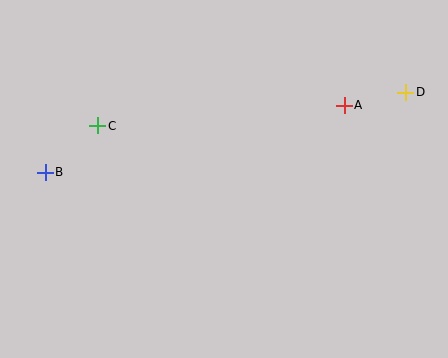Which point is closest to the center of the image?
Point C at (98, 126) is closest to the center.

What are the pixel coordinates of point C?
Point C is at (98, 126).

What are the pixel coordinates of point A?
Point A is at (344, 105).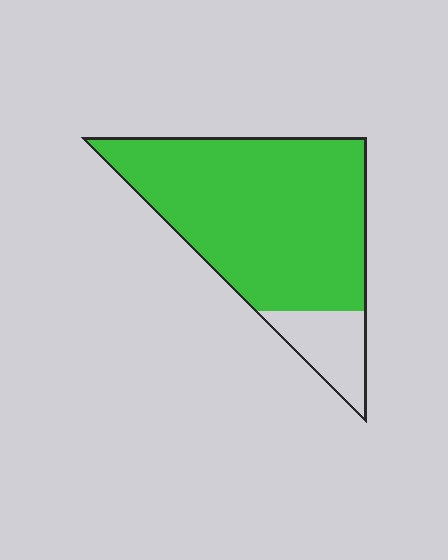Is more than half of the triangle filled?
Yes.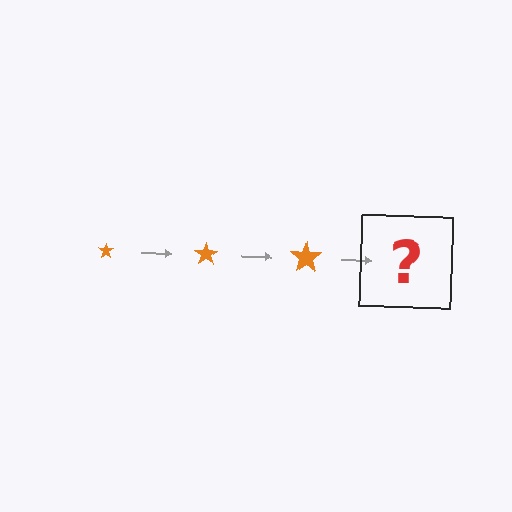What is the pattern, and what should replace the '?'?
The pattern is that the star gets progressively larger each step. The '?' should be an orange star, larger than the previous one.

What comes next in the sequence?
The next element should be an orange star, larger than the previous one.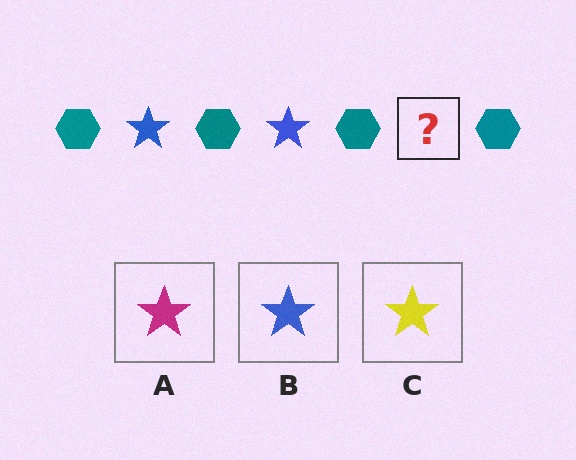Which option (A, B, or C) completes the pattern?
B.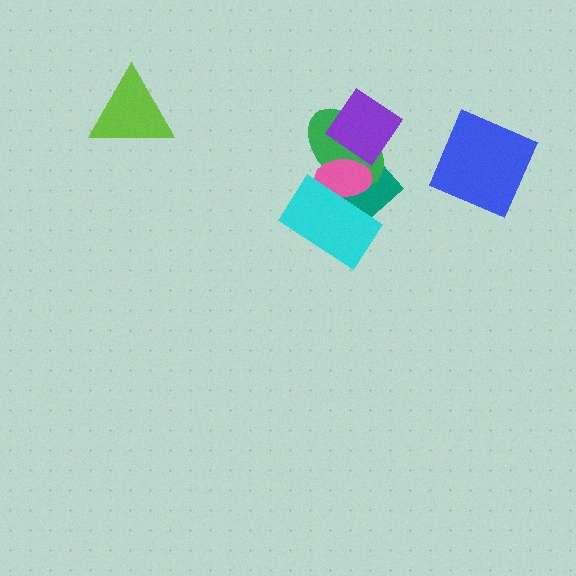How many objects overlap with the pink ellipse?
4 objects overlap with the pink ellipse.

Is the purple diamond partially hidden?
Yes, it is partially covered by another shape.